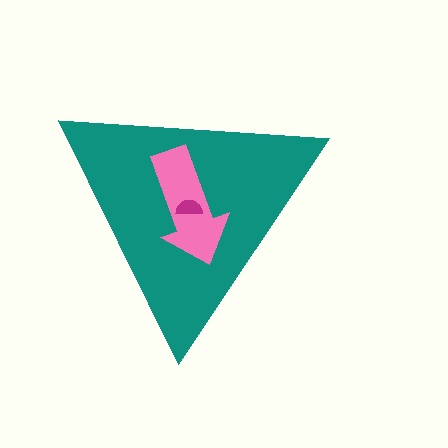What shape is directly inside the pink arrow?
The magenta semicircle.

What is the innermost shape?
The magenta semicircle.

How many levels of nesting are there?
3.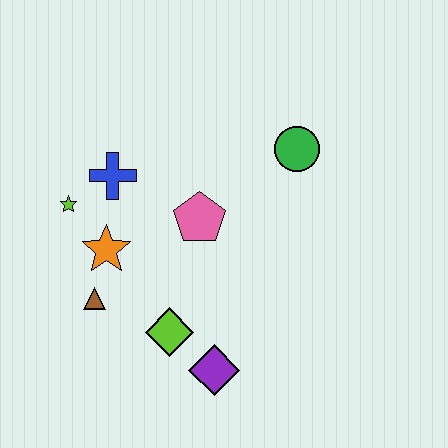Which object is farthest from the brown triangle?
The green circle is farthest from the brown triangle.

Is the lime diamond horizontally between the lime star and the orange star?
No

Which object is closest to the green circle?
The pink pentagon is closest to the green circle.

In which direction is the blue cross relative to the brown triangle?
The blue cross is above the brown triangle.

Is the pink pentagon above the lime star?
No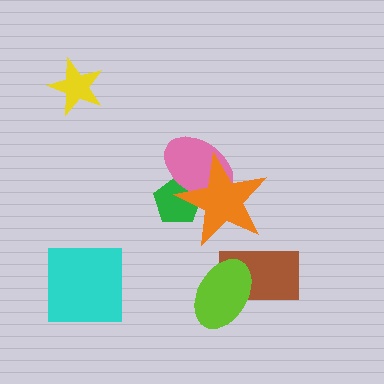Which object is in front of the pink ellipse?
The orange star is in front of the pink ellipse.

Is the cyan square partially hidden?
No, no other shape covers it.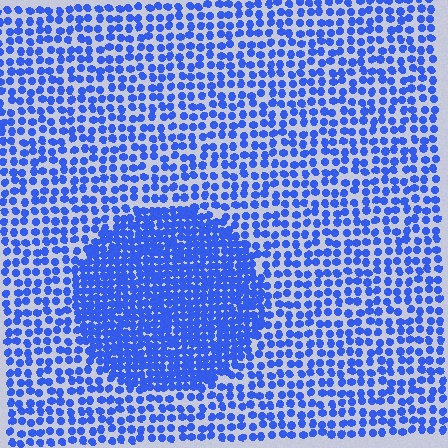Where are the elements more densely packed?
The elements are more densely packed inside the circle boundary.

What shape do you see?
I see a circle.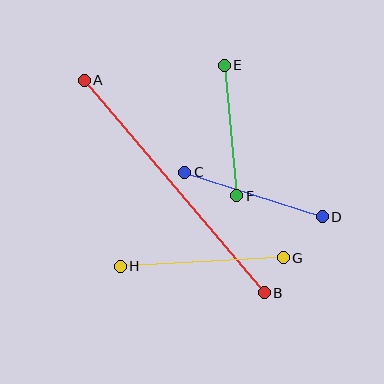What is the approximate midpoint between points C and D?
The midpoint is at approximately (253, 195) pixels.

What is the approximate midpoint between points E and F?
The midpoint is at approximately (231, 130) pixels.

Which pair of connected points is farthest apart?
Points A and B are farthest apart.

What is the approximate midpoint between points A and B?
The midpoint is at approximately (174, 187) pixels.